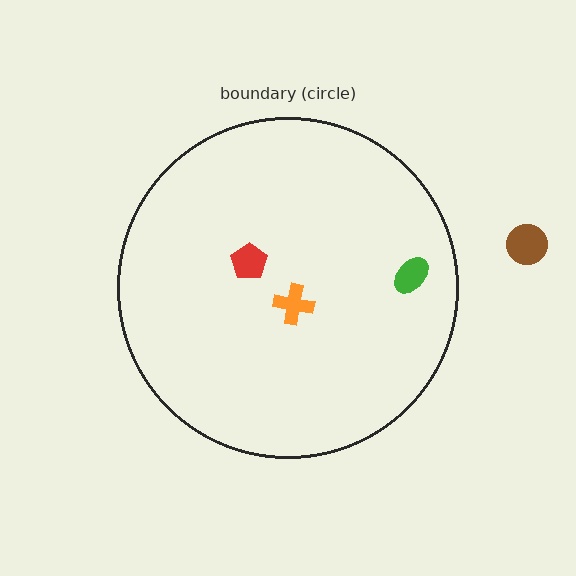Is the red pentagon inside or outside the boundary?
Inside.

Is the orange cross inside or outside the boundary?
Inside.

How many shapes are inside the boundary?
3 inside, 1 outside.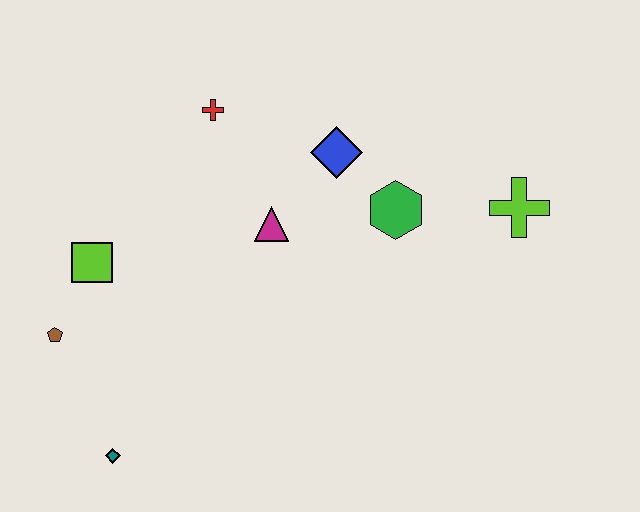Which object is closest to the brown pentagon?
The lime square is closest to the brown pentagon.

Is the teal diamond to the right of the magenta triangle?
No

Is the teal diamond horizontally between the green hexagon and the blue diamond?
No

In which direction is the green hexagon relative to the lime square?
The green hexagon is to the right of the lime square.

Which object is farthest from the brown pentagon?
The lime cross is farthest from the brown pentagon.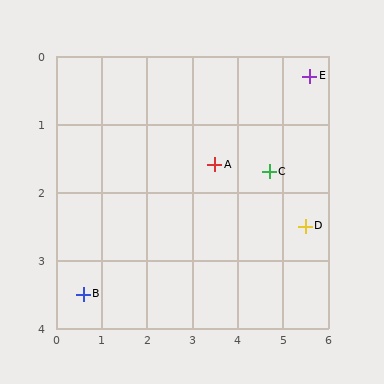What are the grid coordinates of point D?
Point D is at approximately (5.5, 2.5).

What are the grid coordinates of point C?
Point C is at approximately (4.7, 1.7).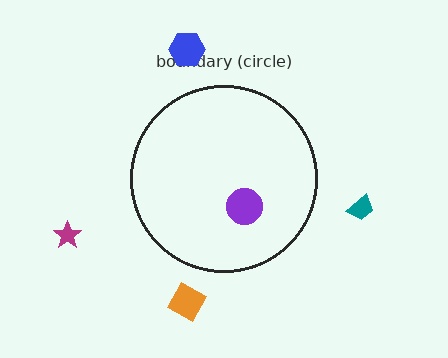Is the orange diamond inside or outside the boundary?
Outside.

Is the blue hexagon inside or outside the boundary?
Outside.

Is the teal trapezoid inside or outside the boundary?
Outside.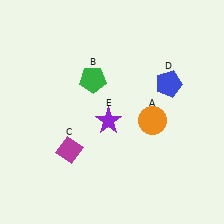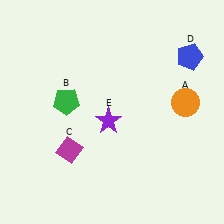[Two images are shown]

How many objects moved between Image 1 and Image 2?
3 objects moved between the two images.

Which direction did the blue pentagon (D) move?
The blue pentagon (D) moved up.